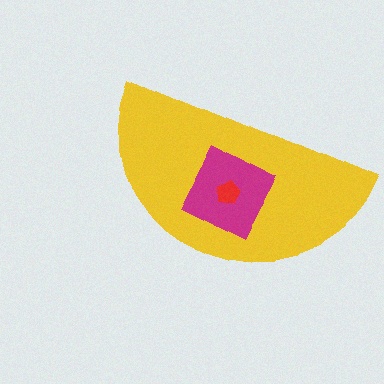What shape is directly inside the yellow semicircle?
The magenta diamond.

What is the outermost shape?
The yellow semicircle.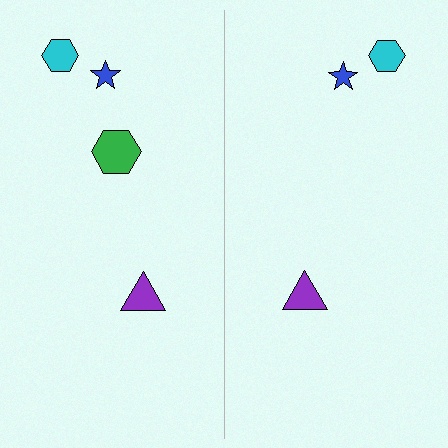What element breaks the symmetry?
A green hexagon is missing from the right side.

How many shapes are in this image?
There are 7 shapes in this image.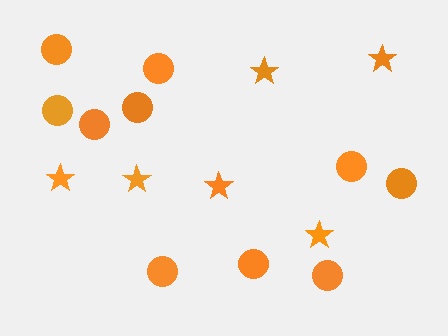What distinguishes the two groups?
There are 2 groups: one group of circles (10) and one group of stars (6).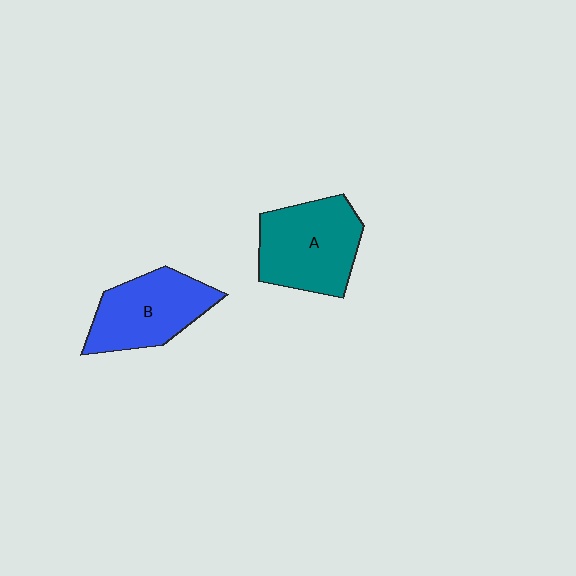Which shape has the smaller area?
Shape B (blue).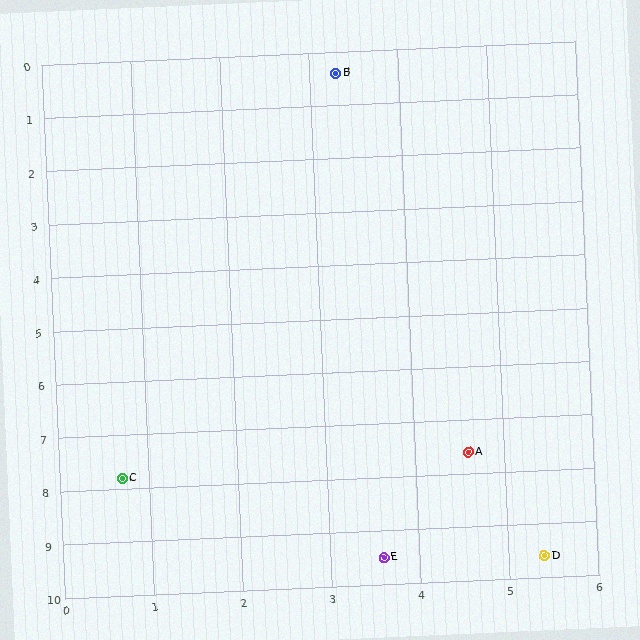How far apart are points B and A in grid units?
Points B and A are about 7.3 grid units apart.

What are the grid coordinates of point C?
Point C is at approximately (0.7, 7.8).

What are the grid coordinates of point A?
Point A is at approximately (4.6, 7.6).